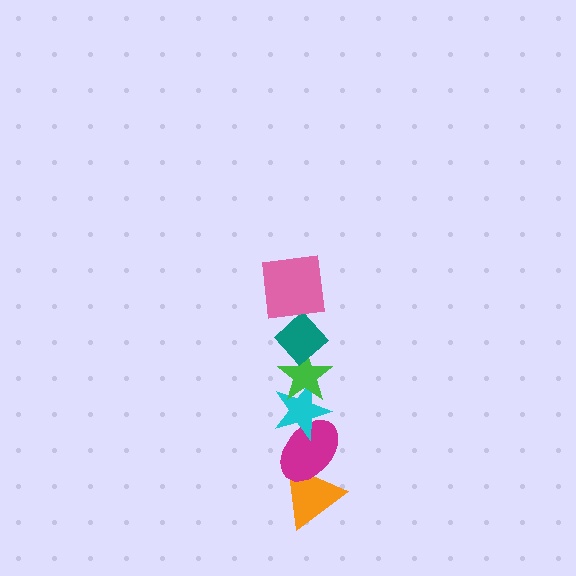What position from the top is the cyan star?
The cyan star is 4th from the top.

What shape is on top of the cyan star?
The green star is on top of the cyan star.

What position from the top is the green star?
The green star is 3rd from the top.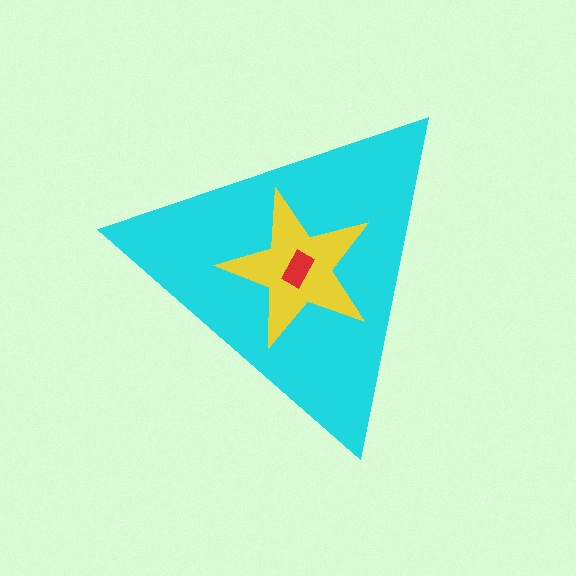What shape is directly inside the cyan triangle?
The yellow star.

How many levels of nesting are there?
3.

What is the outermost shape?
The cyan triangle.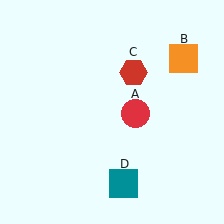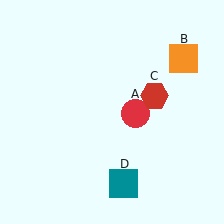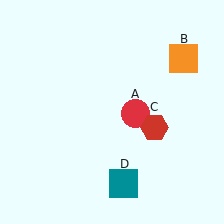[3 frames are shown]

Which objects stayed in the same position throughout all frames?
Red circle (object A) and orange square (object B) and teal square (object D) remained stationary.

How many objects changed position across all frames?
1 object changed position: red hexagon (object C).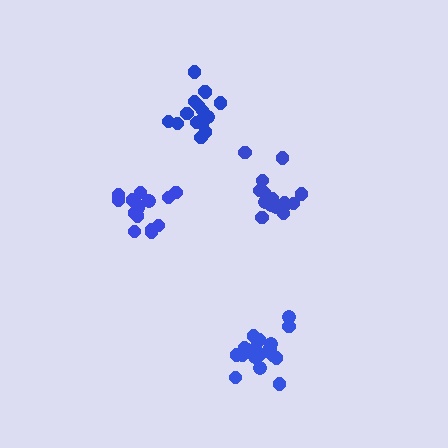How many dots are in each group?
Group 1: 18 dots, Group 2: 17 dots, Group 3: 16 dots, Group 4: 15 dots (66 total).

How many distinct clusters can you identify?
There are 4 distinct clusters.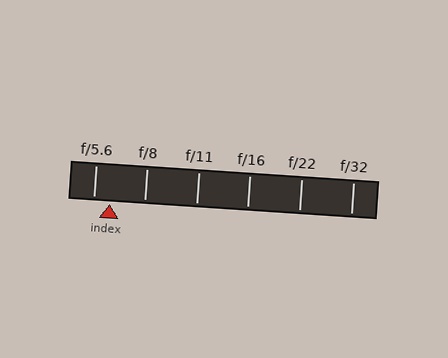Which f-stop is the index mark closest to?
The index mark is closest to f/5.6.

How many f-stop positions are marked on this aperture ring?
There are 6 f-stop positions marked.